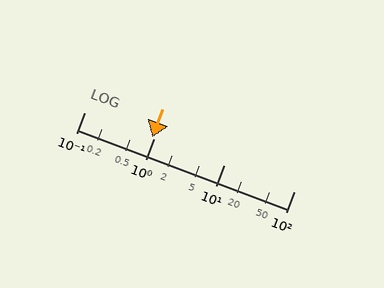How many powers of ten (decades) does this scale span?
The scale spans 3 decades, from 0.1 to 100.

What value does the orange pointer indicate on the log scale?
The pointer indicates approximately 0.93.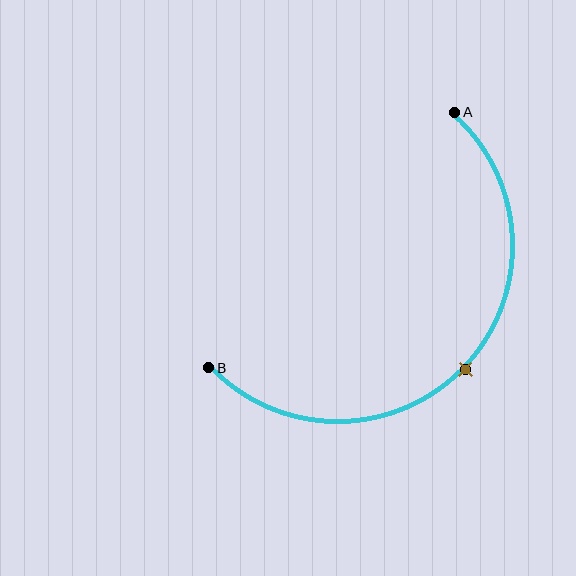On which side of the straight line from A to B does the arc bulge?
The arc bulges below and to the right of the straight line connecting A and B.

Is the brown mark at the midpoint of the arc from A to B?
Yes. The brown mark lies on the arc at equal arc-length from both A and B — it is the arc midpoint.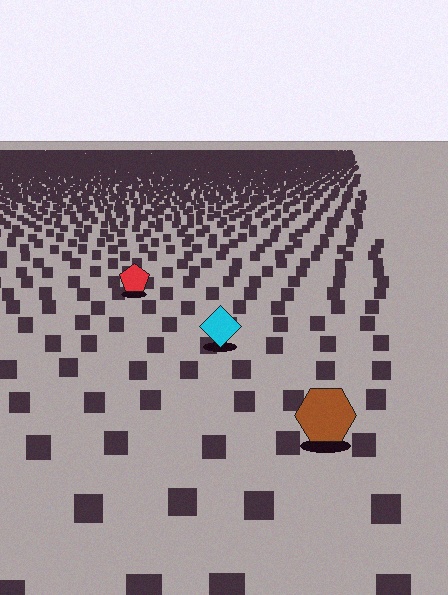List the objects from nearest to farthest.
From nearest to farthest: the brown hexagon, the cyan diamond, the red pentagon.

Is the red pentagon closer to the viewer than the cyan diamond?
No. The cyan diamond is closer — you can tell from the texture gradient: the ground texture is coarser near it.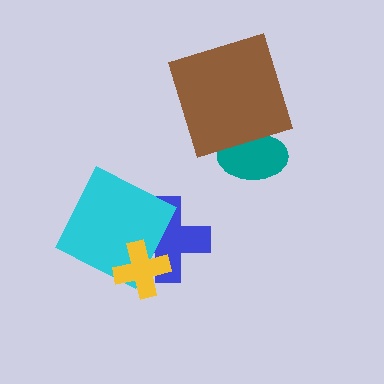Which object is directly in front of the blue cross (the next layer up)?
The cyan square is directly in front of the blue cross.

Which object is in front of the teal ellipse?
The brown square is in front of the teal ellipse.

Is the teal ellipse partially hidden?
Yes, it is partially covered by another shape.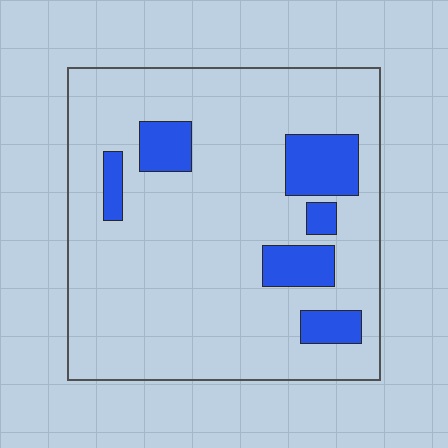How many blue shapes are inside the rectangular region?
6.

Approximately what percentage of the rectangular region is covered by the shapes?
Approximately 15%.